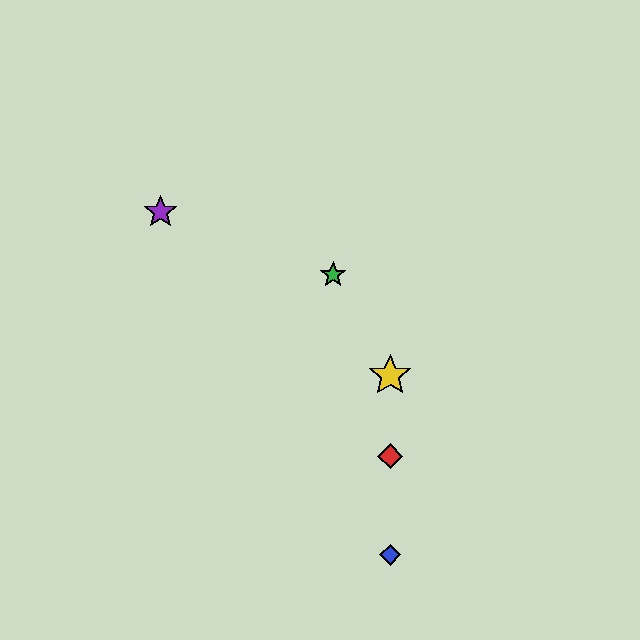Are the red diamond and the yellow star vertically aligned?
Yes, both are at x≈390.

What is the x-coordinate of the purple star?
The purple star is at x≈160.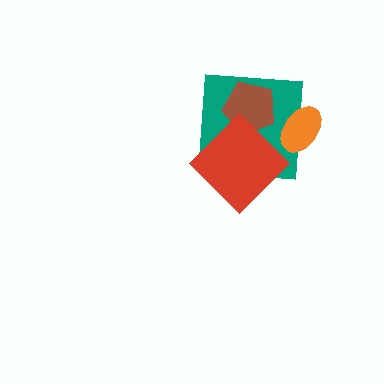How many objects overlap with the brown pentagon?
2 objects overlap with the brown pentagon.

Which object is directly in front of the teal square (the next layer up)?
The brown pentagon is directly in front of the teal square.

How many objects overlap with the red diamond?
2 objects overlap with the red diamond.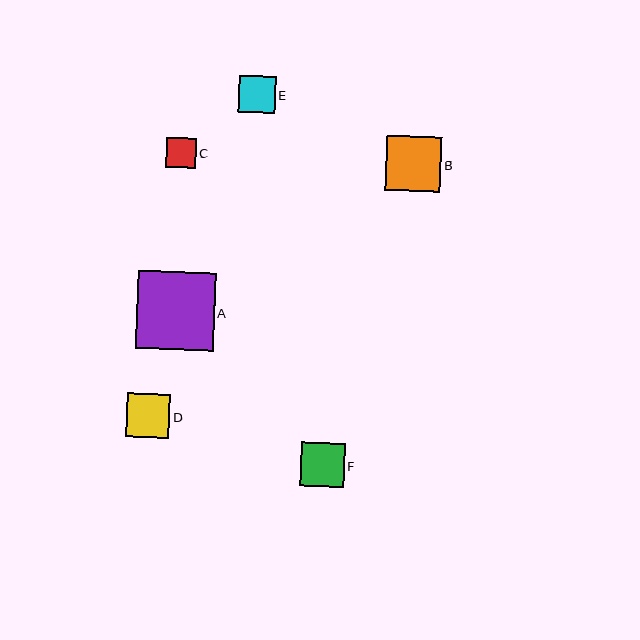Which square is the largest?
Square A is the largest with a size of approximately 78 pixels.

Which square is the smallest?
Square C is the smallest with a size of approximately 30 pixels.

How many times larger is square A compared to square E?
Square A is approximately 2.1 times the size of square E.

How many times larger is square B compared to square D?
Square B is approximately 1.3 times the size of square D.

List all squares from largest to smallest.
From largest to smallest: A, B, D, F, E, C.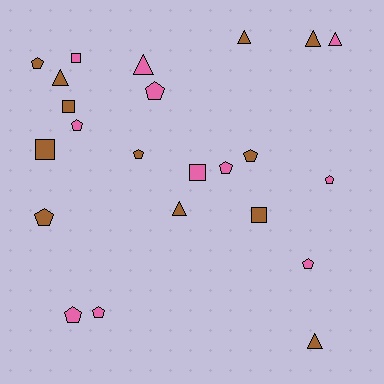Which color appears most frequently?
Brown, with 12 objects.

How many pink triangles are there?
There are 2 pink triangles.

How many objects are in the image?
There are 23 objects.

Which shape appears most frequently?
Pentagon, with 11 objects.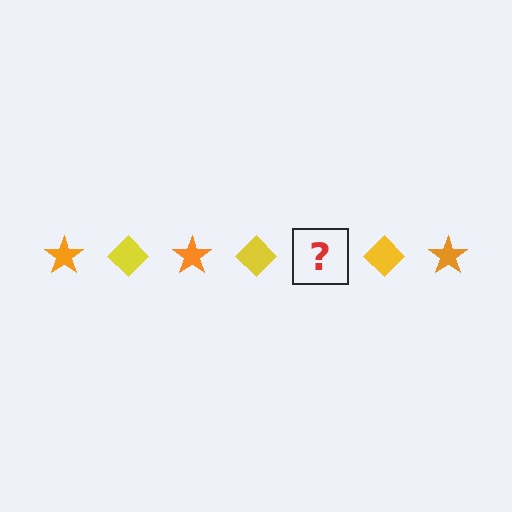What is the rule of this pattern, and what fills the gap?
The rule is that the pattern alternates between orange star and yellow diamond. The gap should be filled with an orange star.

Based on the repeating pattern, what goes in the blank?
The blank should be an orange star.